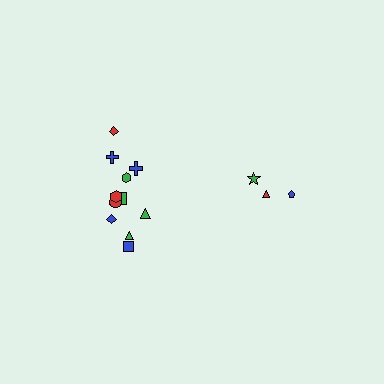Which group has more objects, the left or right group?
The left group.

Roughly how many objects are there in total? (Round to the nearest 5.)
Roughly 15 objects in total.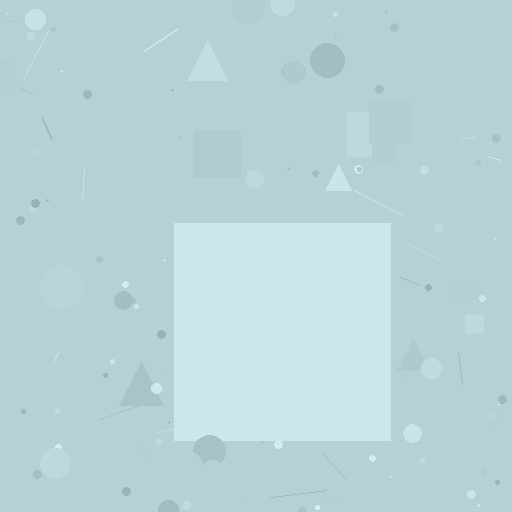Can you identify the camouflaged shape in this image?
The camouflaged shape is a square.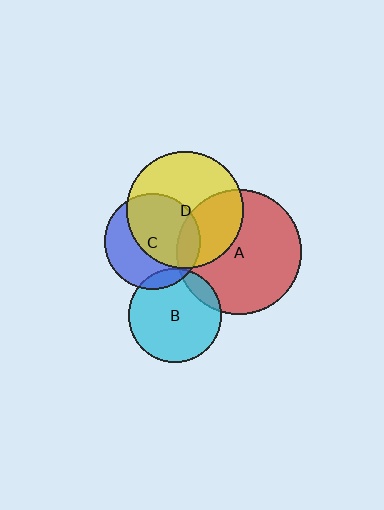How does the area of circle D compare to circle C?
Approximately 1.5 times.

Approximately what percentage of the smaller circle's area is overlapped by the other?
Approximately 15%.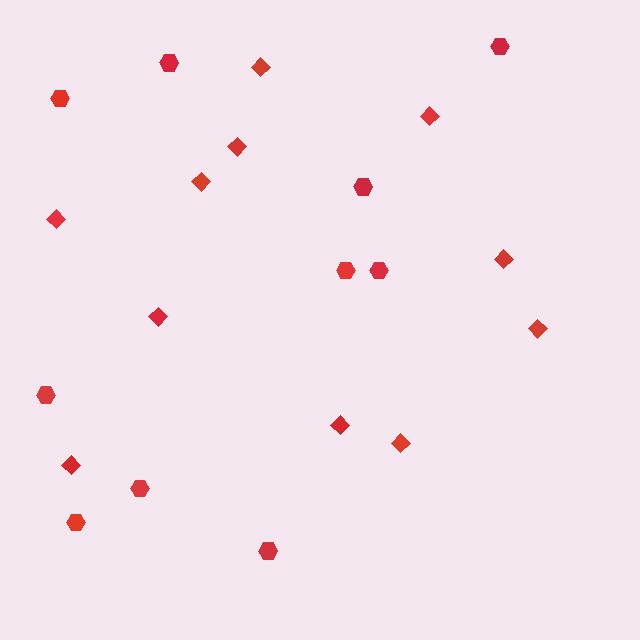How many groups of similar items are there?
There are 2 groups: one group of hexagons (10) and one group of diamonds (11).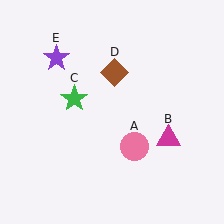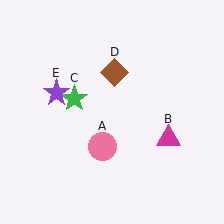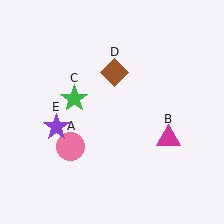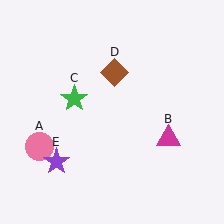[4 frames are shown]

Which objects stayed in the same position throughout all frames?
Magenta triangle (object B) and green star (object C) and brown diamond (object D) remained stationary.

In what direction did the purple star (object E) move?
The purple star (object E) moved down.